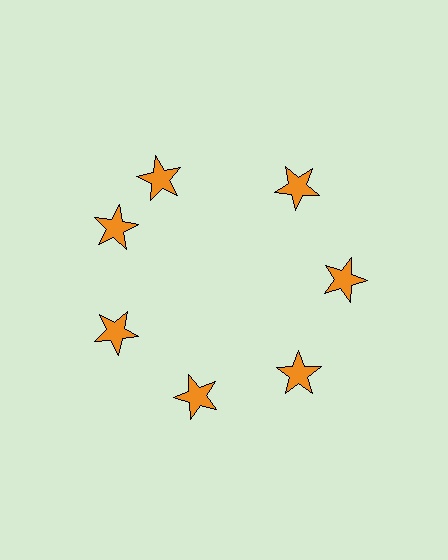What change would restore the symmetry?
The symmetry would be restored by rotating it back into even spacing with its neighbors so that all 7 stars sit at equal angles and equal distance from the center.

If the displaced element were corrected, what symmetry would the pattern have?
It would have 7-fold rotational symmetry — the pattern would map onto itself every 51 degrees.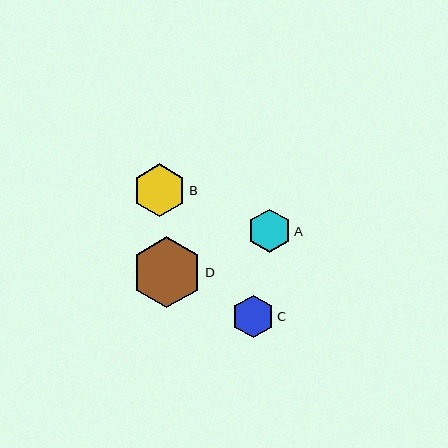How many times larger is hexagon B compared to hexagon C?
Hexagon B is approximately 1.2 times the size of hexagon C.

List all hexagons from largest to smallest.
From largest to smallest: D, B, A, C.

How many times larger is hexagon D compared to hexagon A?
Hexagon D is approximately 1.6 times the size of hexagon A.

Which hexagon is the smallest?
Hexagon C is the smallest with a size of approximately 42 pixels.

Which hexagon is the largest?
Hexagon D is the largest with a size of approximately 71 pixels.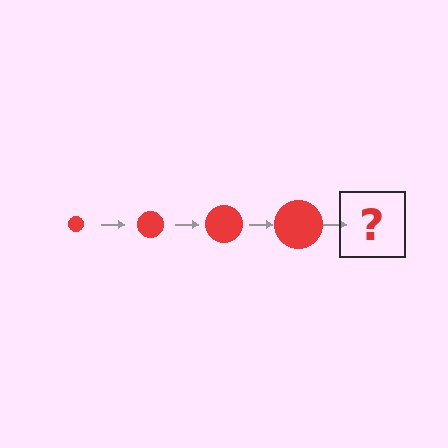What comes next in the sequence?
The next element should be a red circle, larger than the previous one.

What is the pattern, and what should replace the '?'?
The pattern is that the circle gets progressively larger each step. The '?' should be a red circle, larger than the previous one.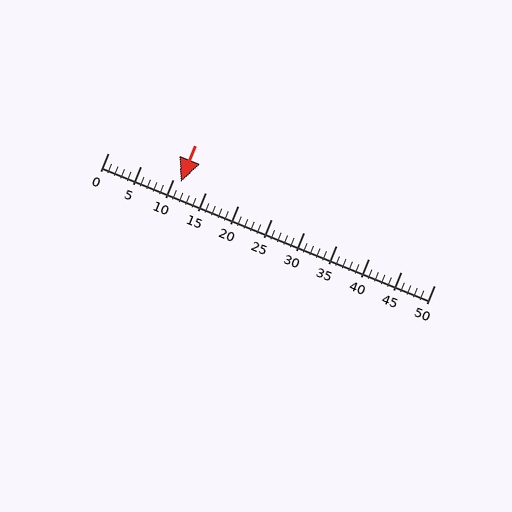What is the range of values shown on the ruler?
The ruler shows values from 0 to 50.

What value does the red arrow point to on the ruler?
The red arrow points to approximately 11.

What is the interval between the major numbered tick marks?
The major tick marks are spaced 5 units apart.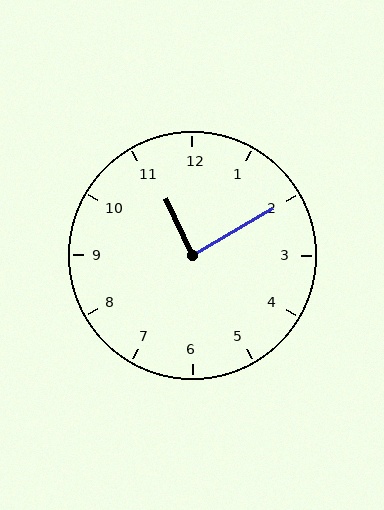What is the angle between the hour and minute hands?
Approximately 85 degrees.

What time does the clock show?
11:10.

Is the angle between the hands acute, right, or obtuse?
It is right.